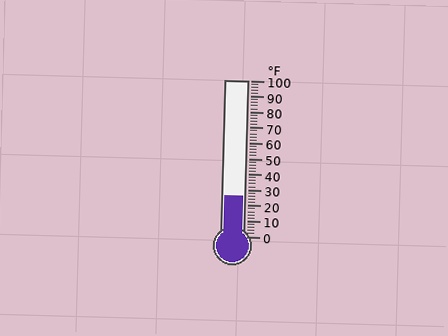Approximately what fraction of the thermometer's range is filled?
The thermometer is filled to approximately 25% of its range.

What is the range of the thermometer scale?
The thermometer scale ranges from 0°F to 100°F.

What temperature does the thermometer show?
The thermometer shows approximately 26°F.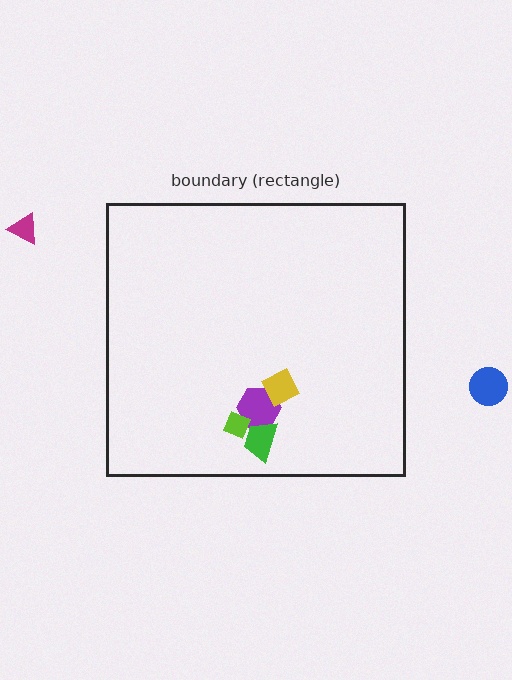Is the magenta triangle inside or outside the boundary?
Outside.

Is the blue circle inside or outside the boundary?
Outside.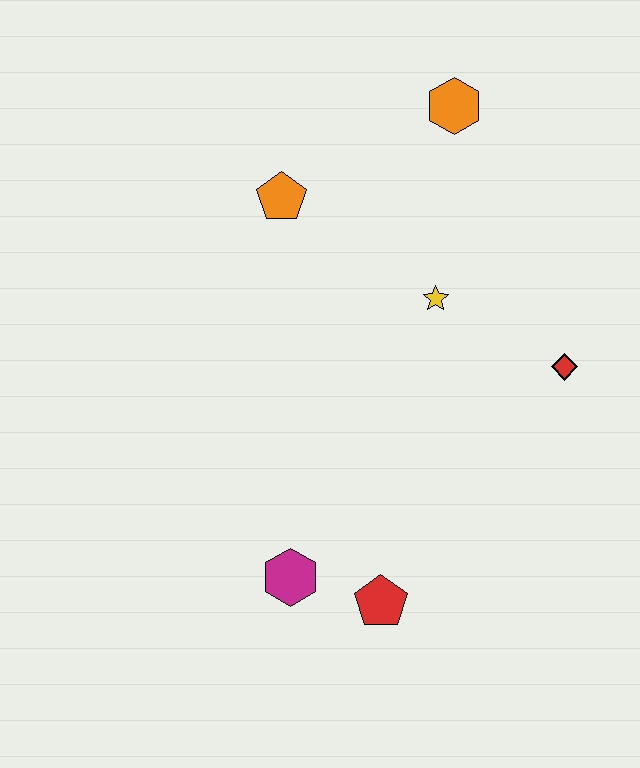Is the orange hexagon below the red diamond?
No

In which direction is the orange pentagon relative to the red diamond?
The orange pentagon is to the left of the red diamond.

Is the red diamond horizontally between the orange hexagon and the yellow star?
No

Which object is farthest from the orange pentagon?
The red pentagon is farthest from the orange pentagon.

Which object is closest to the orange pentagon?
The yellow star is closest to the orange pentagon.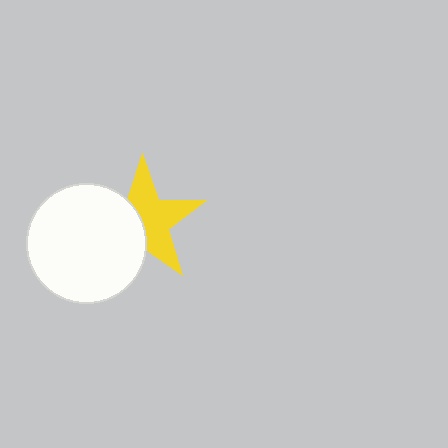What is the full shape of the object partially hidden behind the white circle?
The partially hidden object is a yellow star.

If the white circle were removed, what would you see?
You would see the complete yellow star.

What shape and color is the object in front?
The object in front is a white circle.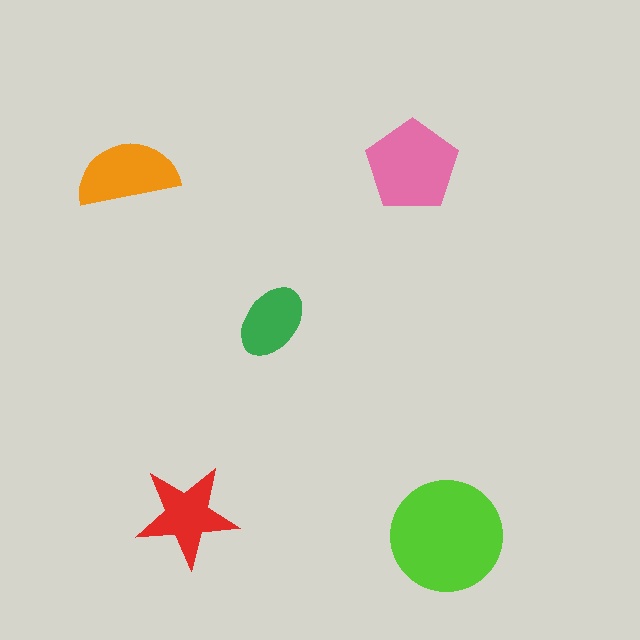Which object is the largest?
The lime circle.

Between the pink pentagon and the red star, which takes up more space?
The pink pentagon.